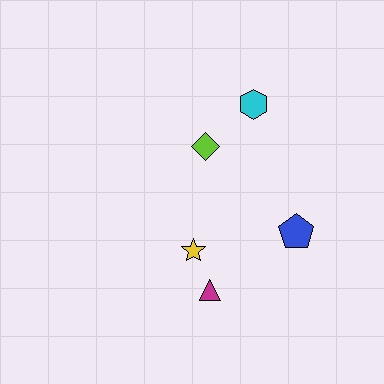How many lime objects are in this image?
There is 1 lime object.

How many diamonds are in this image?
There is 1 diamond.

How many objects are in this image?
There are 5 objects.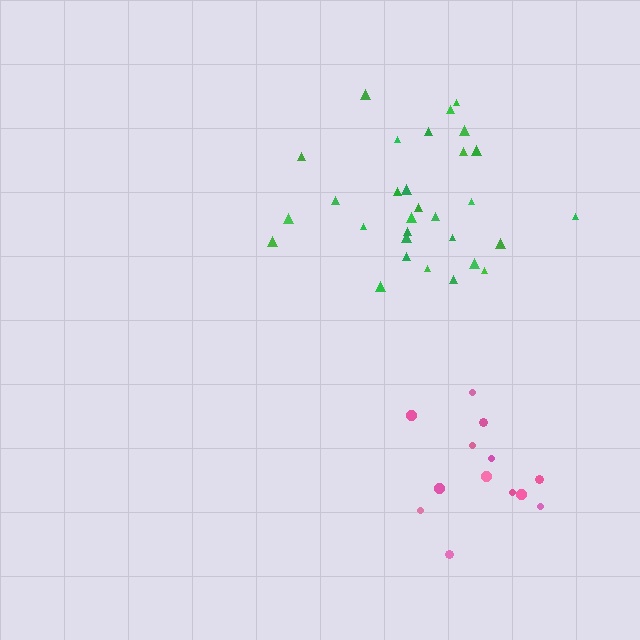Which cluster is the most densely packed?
Green.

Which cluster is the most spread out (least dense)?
Pink.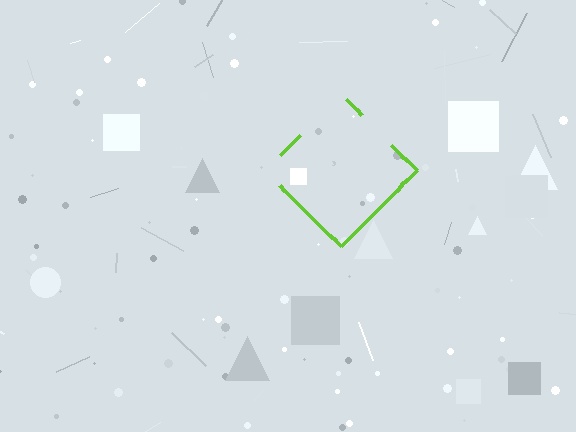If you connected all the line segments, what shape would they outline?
They would outline a diamond.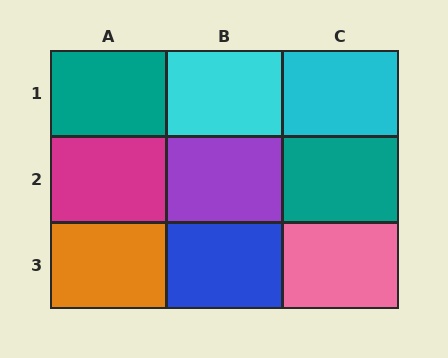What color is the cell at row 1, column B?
Cyan.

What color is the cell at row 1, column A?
Teal.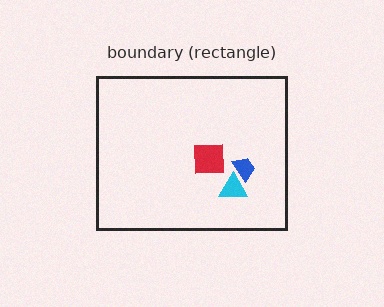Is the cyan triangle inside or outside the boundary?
Inside.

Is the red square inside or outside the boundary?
Inside.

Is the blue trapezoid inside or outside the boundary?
Inside.